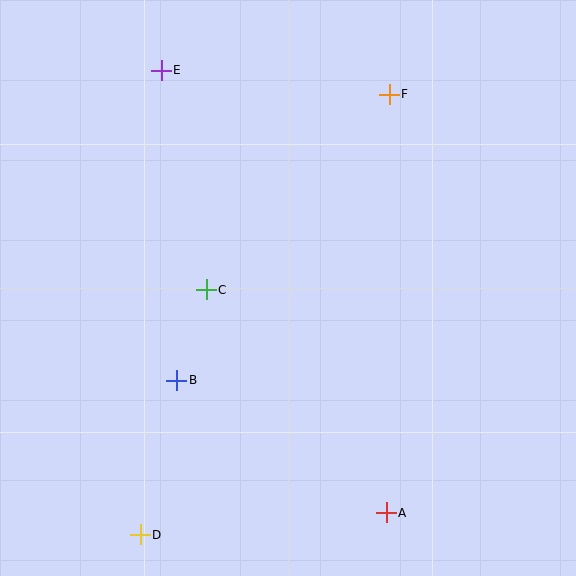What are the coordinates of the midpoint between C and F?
The midpoint between C and F is at (298, 192).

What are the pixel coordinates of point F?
Point F is at (389, 94).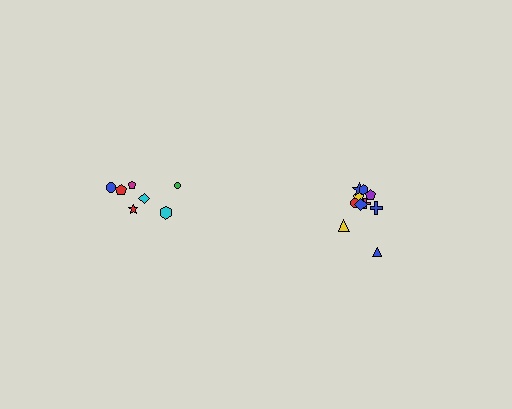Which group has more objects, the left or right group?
The right group.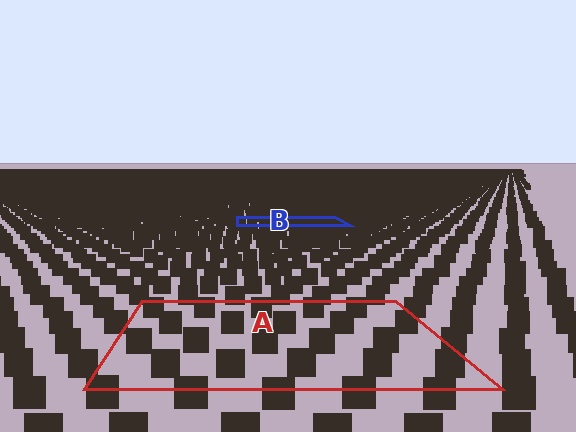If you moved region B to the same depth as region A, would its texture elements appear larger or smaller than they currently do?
They would appear larger. At a closer depth, the same texture elements are projected at a bigger on-screen size.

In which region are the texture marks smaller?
The texture marks are smaller in region B, because it is farther away.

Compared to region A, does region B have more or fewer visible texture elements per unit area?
Region B has more texture elements per unit area — they are packed more densely because it is farther away.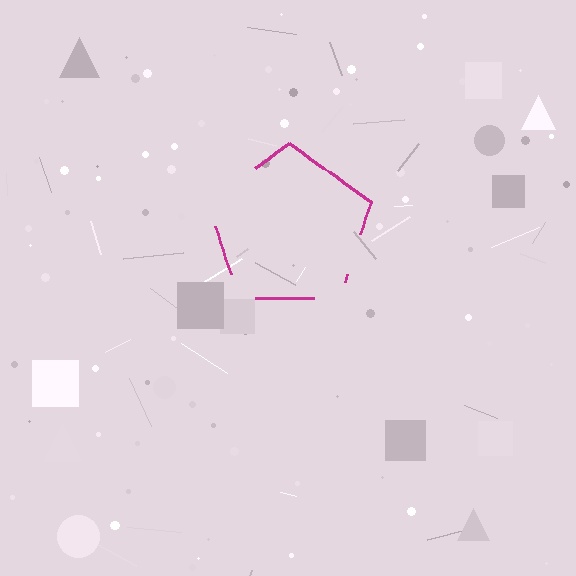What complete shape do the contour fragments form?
The contour fragments form a pentagon.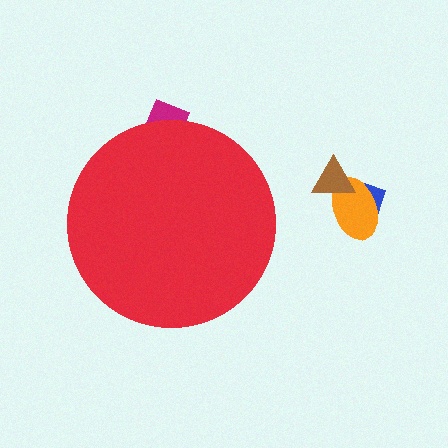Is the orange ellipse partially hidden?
No, the orange ellipse is fully visible.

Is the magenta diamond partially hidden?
Yes, the magenta diamond is partially hidden behind the red circle.